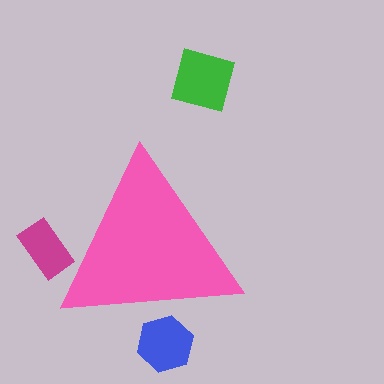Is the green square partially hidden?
No, the green square is fully visible.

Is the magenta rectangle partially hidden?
Yes, the magenta rectangle is partially hidden behind the pink triangle.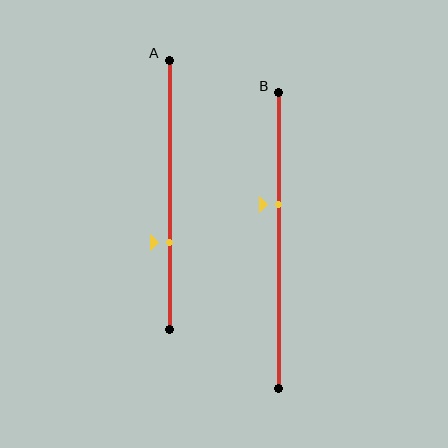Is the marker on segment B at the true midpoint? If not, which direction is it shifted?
No, the marker on segment B is shifted upward by about 12% of the segment length.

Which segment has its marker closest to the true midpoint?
Segment B has its marker closest to the true midpoint.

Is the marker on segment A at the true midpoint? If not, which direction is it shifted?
No, the marker on segment A is shifted downward by about 18% of the segment length.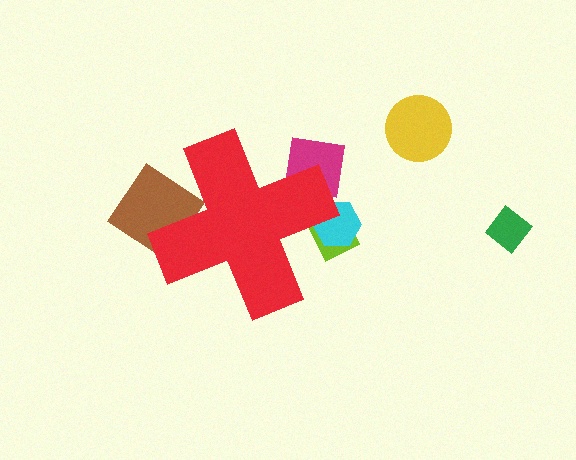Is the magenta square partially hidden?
Yes, the magenta square is partially hidden behind the red cross.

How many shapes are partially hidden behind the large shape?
4 shapes are partially hidden.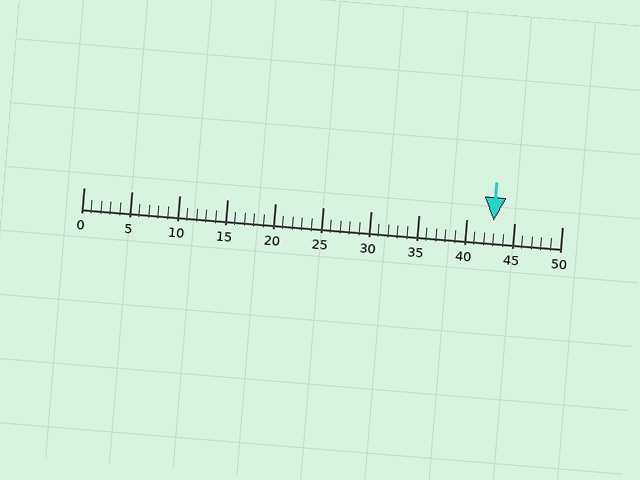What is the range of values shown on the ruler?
The ruler shows values from 0 to 50.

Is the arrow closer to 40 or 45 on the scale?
The arrow is closer to 45.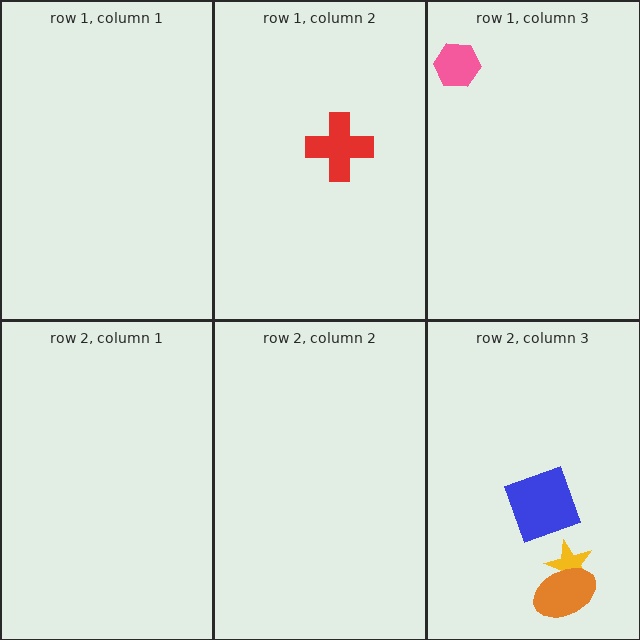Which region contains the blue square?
The row 2, column 3 region.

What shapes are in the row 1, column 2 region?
The red cross.